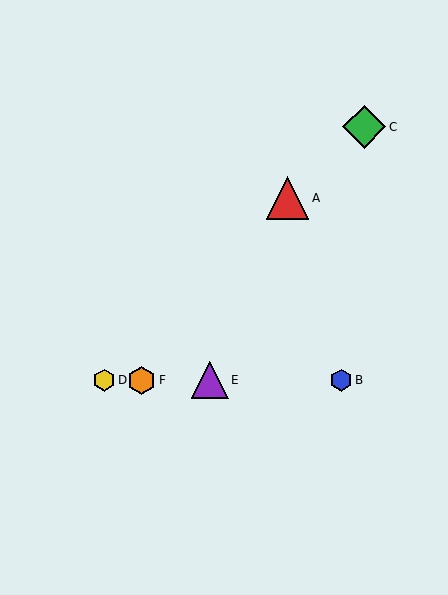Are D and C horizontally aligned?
No, D is at y≈380 and C is at y≈127.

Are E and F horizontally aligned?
Yes, both are at y≈380.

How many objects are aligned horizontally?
4 objects (B, D, E, F) are aligned horizontally.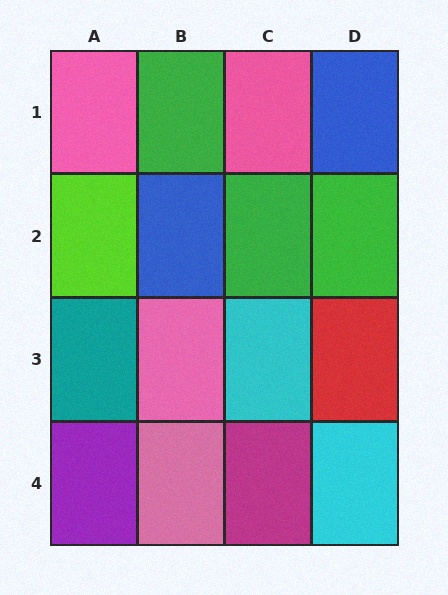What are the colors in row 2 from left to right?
Lime, blue, green, green.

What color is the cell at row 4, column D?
Cyan.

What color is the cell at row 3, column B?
Pink.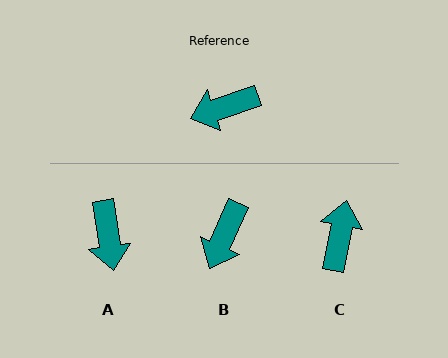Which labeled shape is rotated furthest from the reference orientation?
C, about 119 degrees away.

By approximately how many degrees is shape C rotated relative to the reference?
Approximately 119 degrees clockwise.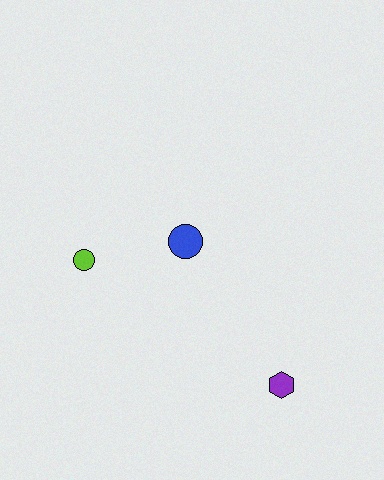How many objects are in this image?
There are 3 objects.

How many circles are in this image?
There are 2 circles.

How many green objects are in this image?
There are no green objects.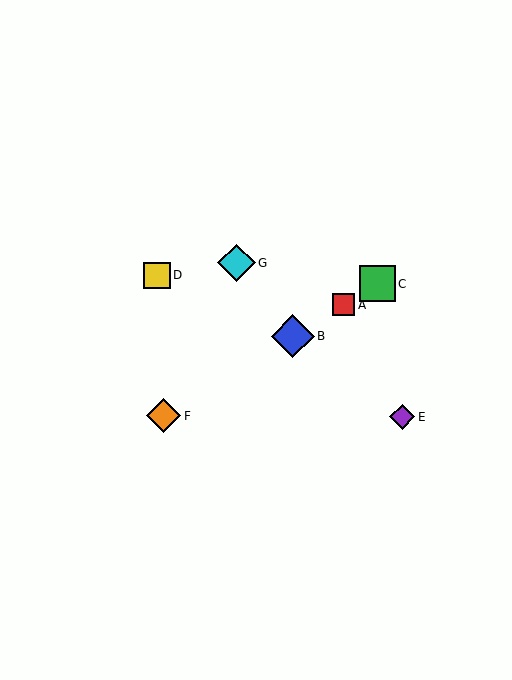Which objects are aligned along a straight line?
Objects A, B, C, F are aligned along a straight line.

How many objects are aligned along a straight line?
4 objects (A, B, C, F) are aligned along a straight line.